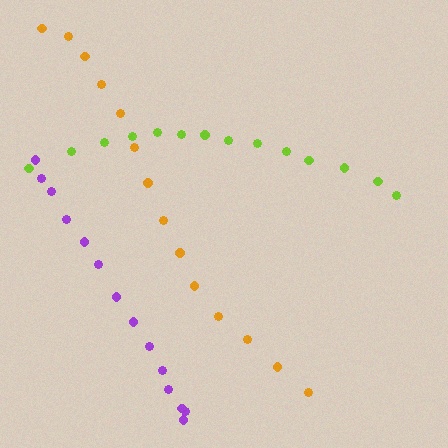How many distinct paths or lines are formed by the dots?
There are 3 distinct paths.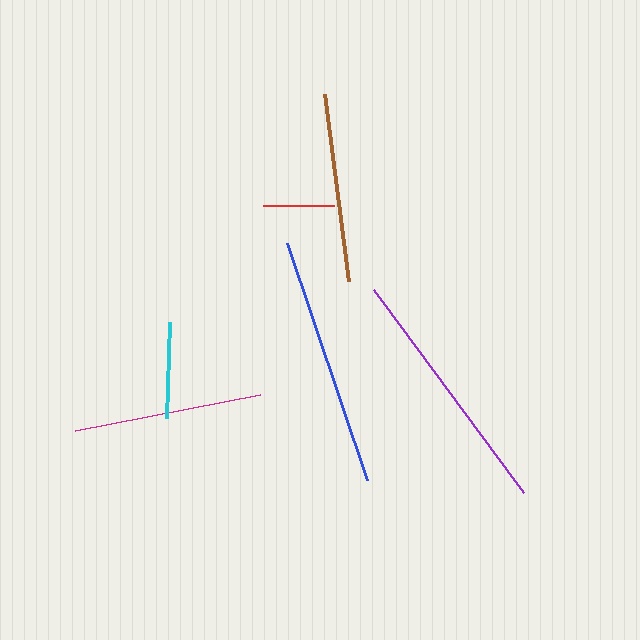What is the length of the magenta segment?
The magenta segment is approximately 188 pixels long.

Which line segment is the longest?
The purple line is the longest at approximately 252 pixels.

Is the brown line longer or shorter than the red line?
The brown line is longer than the red line.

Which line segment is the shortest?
The red line is the shortest at approximately 71 pixels.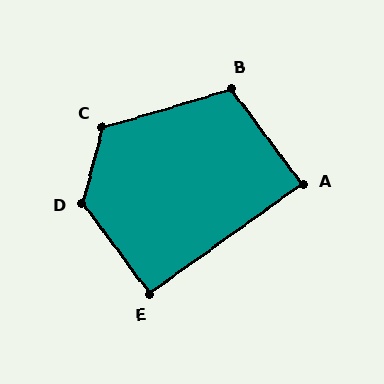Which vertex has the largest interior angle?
D, at approximately 128 degrees.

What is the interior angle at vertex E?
Approximately 91 degrees (approximately right).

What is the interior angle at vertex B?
Approximately 110 degrees (obtuse).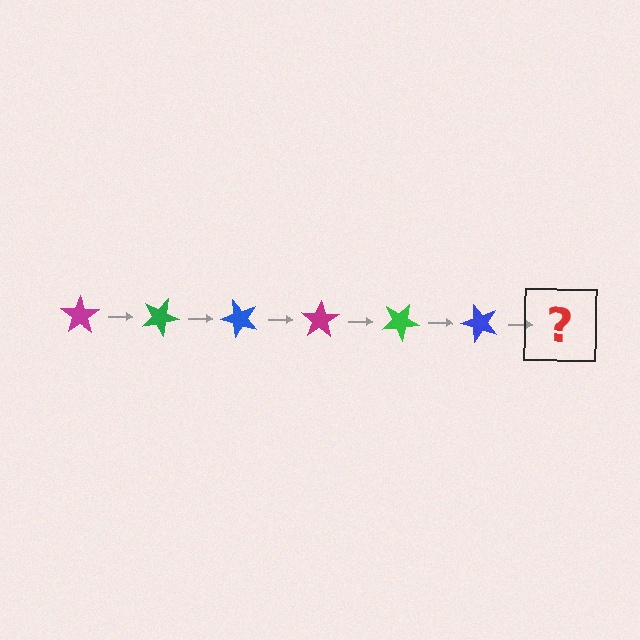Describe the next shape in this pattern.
It should be a magenta star, rotated 150 degrees from the start.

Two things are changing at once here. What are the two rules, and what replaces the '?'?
The two rules are that it rotates 25 degrees each step and the color cycles through magenta, green, and blue. The '?' should be a magenta star, rotated 150 degrees from the start.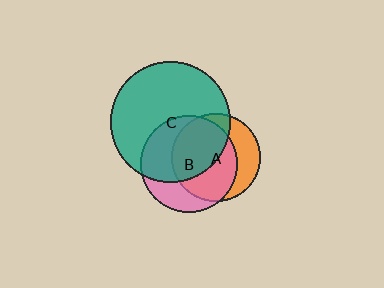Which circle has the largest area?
Circle C (teal).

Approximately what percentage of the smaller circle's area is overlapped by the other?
Approximately 60%.